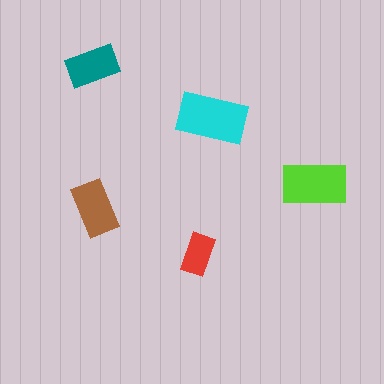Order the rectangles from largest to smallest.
the cyan one, the lime one, the brown one, the teal one, the red one.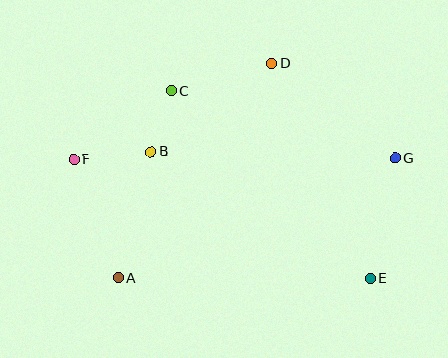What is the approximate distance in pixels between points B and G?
The distance between B and G is approximately 243 pixels.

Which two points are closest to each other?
Points B and C are closest to each other.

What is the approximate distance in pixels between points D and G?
The distance between D and G is approximately 156 pixels.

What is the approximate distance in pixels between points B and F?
The distance between B and F is approximately 78 pixels.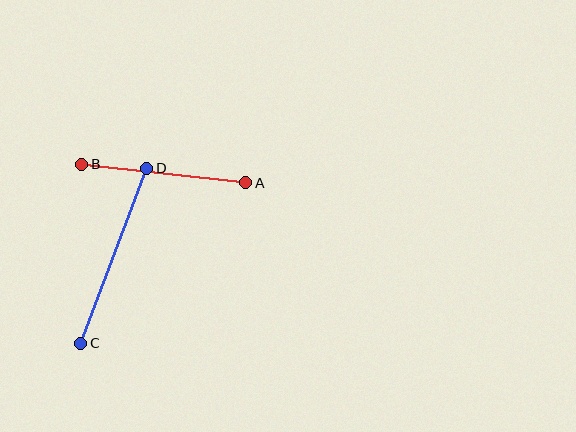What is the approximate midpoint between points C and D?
The midpoint is at approximately (114, 256) pixels.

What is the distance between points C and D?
The distance is approximately 187 pixels.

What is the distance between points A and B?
The distance is approximately 165 pixels.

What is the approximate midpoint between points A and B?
The midpoint is at approximately (164, 174) pixels.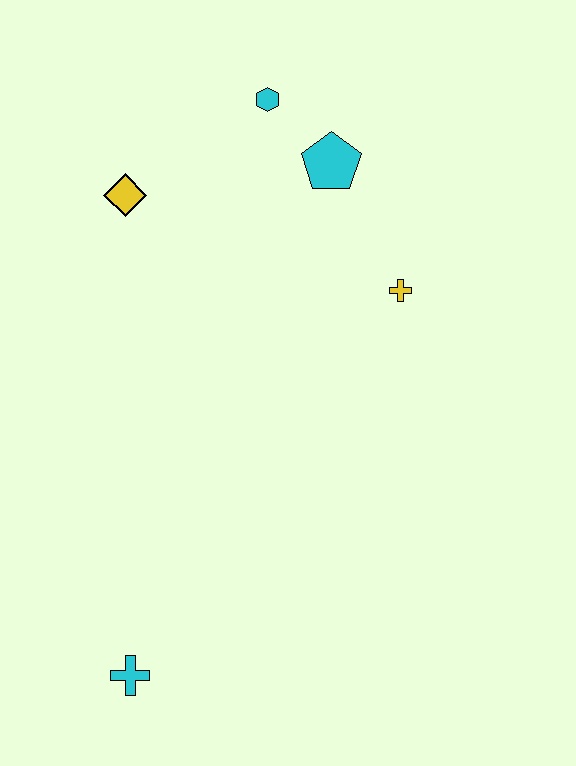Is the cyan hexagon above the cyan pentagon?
Yes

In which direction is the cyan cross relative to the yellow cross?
The cyan cross is below the yellow cross.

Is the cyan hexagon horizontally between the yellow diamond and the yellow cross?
Yes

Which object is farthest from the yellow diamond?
The cyan cross is farthest from the yellow diamond.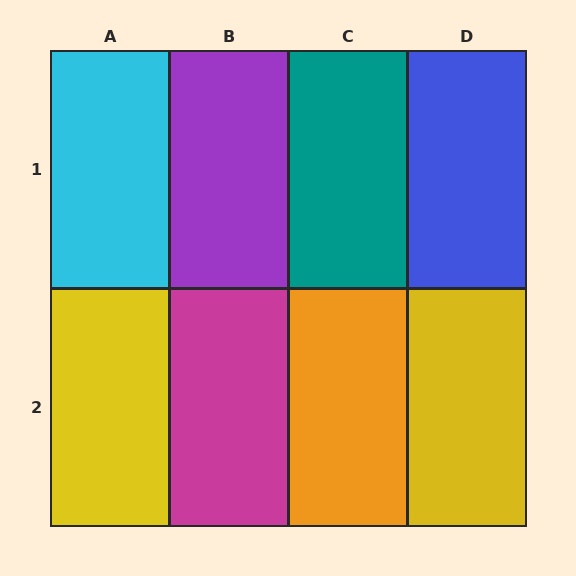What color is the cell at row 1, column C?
Teal.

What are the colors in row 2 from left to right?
Yellow, magenta, orange, yellow.